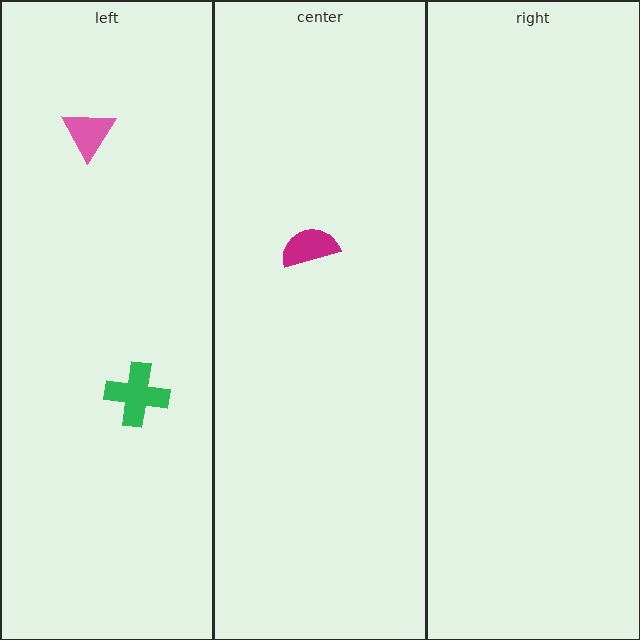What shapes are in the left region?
The green cross, the pink triangle.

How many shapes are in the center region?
1.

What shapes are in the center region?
The magenta semicircle.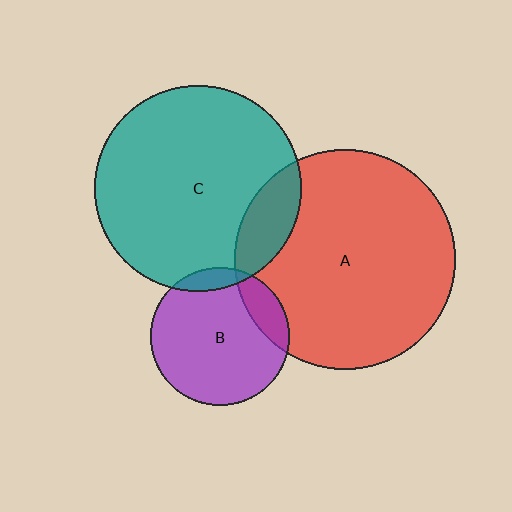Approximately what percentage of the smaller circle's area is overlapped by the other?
Approximately 15%.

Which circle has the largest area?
Circle A (red).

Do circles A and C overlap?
Yes.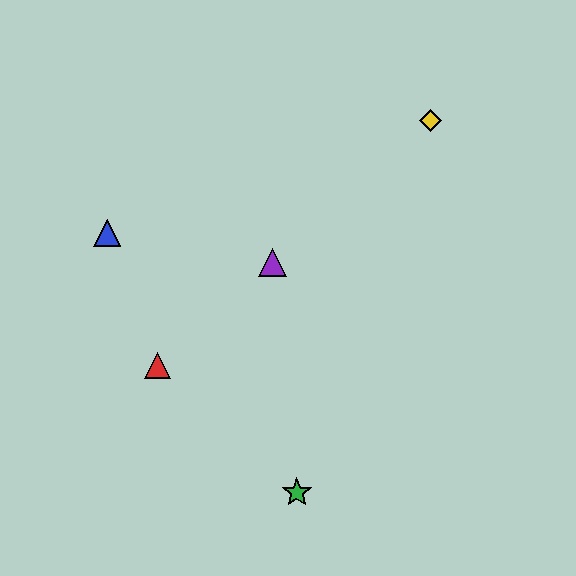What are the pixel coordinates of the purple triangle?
The purple triangle is at (272, 262).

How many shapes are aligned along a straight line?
3 shapes (the red triangle, the yellow diamond, the purple triangle) are aligned along a straight line.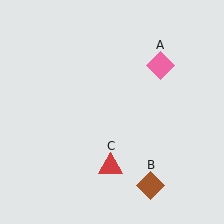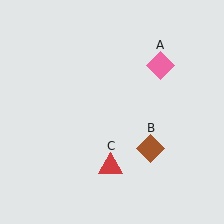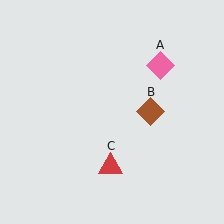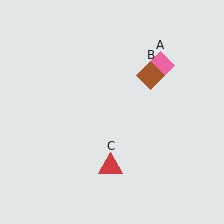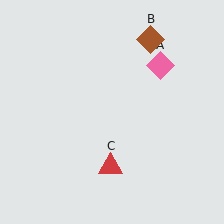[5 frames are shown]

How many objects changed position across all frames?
1 object changed position: brown diamond (object B).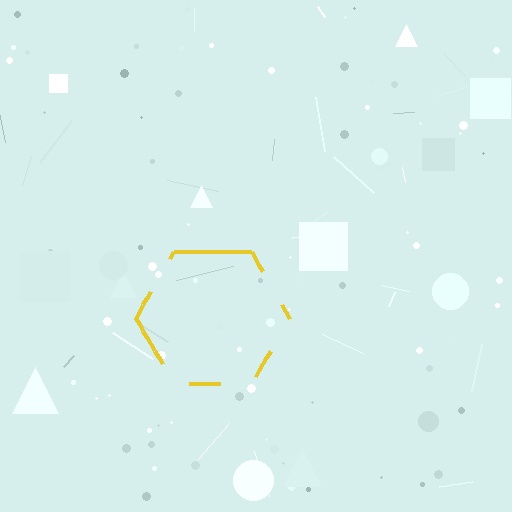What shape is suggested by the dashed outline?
The dashed outline suggests a hexagon.